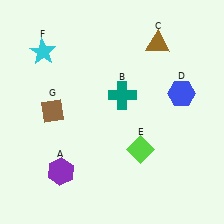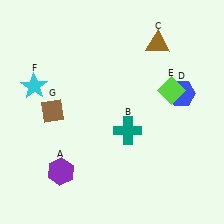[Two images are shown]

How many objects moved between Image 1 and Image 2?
3 objects moved between the two images.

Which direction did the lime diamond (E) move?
The lime diamond (E) moved up.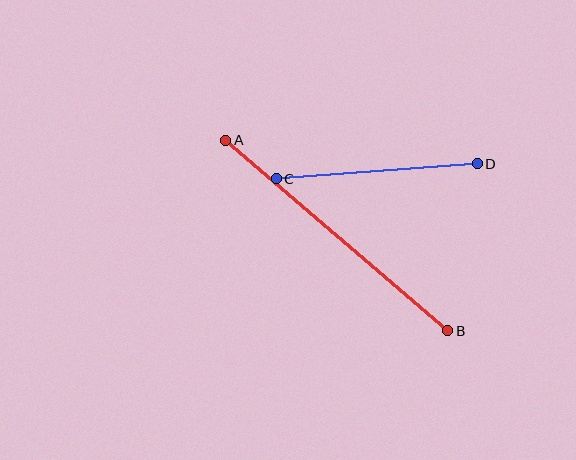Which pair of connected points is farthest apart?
Points A and B are farthest apart.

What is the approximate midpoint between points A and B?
The midpoint is at approximately (337, 235) pixels.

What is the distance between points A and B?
The distance is approximately 292 pixels.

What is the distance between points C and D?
The distance is approximately 201 pixels.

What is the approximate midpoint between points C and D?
The midpoint is at approximately (377, 171) pixels.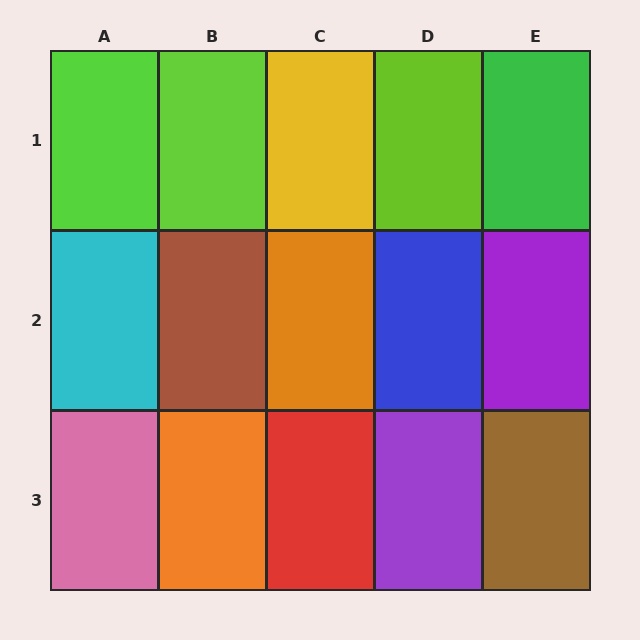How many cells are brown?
2 cells are brown.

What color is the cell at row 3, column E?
Brown.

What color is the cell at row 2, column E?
Purple.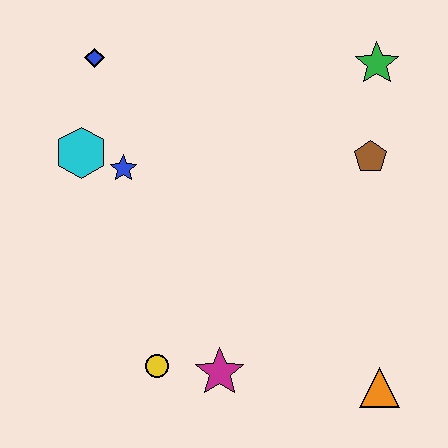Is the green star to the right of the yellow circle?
Yes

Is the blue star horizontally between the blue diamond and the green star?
Yes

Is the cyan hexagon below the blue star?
No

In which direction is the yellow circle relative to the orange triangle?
The yellow circle is to the left of the orange triangle.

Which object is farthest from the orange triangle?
The blue diamond is farthest from the orange triangle.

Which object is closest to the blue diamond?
The cyan hexagon is closest to the blue diamond.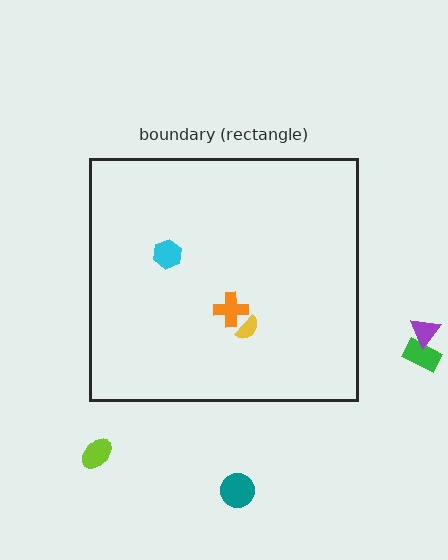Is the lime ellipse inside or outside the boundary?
Outside.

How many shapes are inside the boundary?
3 inside, 4 outside.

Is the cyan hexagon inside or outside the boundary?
Inside.